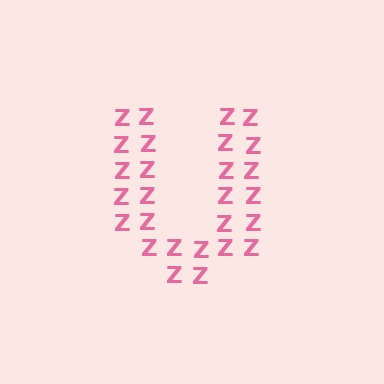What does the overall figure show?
The overall figure shows the letter U.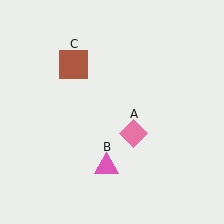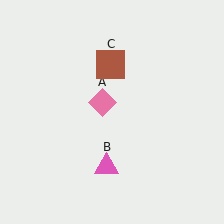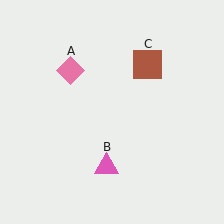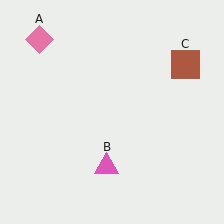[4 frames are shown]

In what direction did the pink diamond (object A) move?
The pink diamond (object A) moved up and to the left.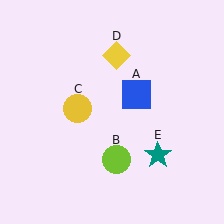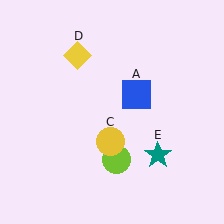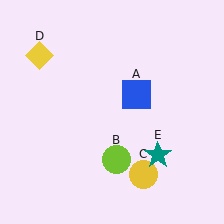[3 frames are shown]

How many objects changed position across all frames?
2 objects changed position: yellow circle (object C), yellow diamond (object D).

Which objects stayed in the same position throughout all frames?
Blue square (object A) and lime circle (object B) and teal star (object E) remained stationary.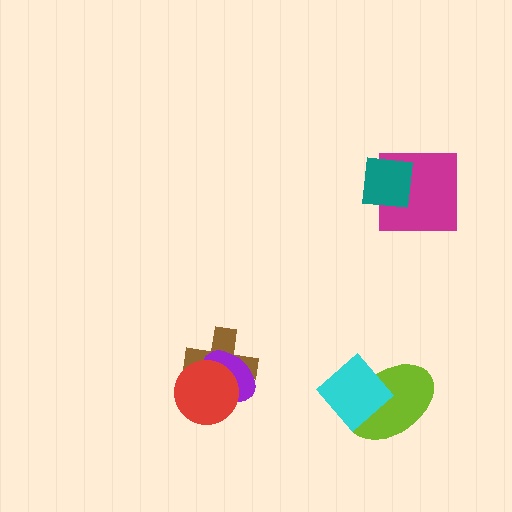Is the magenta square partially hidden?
Yes, it is partially covered by another shape.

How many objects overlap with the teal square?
1 object overlaps with the teal square.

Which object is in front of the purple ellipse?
The red circle is in front of the purple ellipse.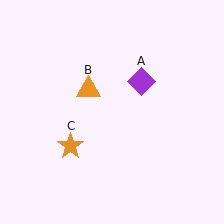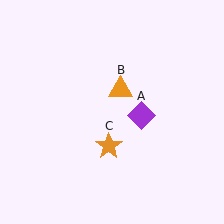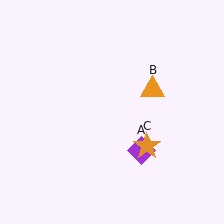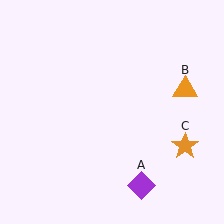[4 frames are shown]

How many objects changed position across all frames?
3 objects changed position: purple diamond (object A), orange triangle (object B), orange star (object C).